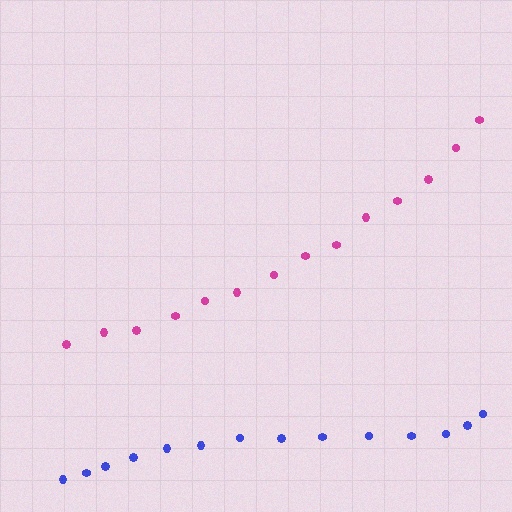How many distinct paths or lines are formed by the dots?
There are 2 distinct paths.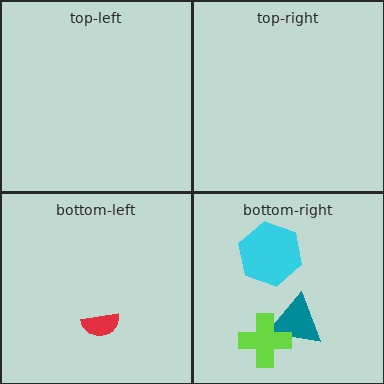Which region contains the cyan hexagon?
The bottom-right region.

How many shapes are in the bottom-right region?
3.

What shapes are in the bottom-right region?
The cyan hexagon, the teal triangle, the lime cross.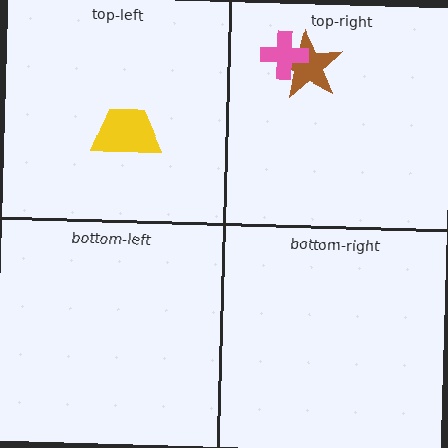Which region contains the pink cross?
The top-right region.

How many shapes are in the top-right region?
2.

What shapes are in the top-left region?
The yellow trapezoid.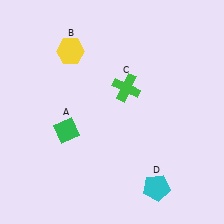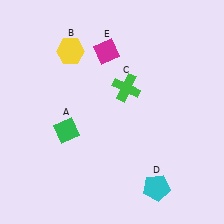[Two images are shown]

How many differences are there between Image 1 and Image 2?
There is 1 difference between the two images.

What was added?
A magenta diamond (E) was added in Image 2.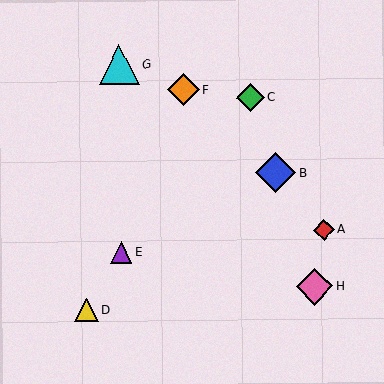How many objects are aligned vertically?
2 objects (E, G) are aligned vertically.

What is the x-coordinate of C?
Object C is at x≈250.